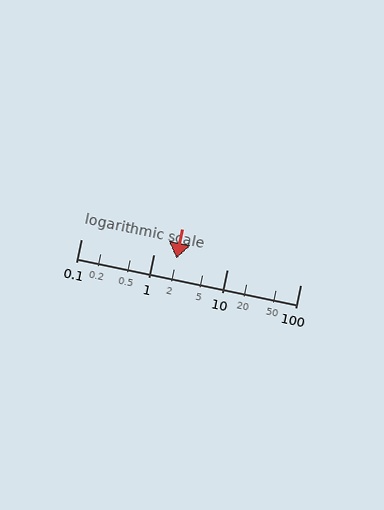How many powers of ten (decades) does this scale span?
The scale spans 3 decades, from 0.1 to 100.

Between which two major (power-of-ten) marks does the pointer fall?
The pointer is between 1 and 10.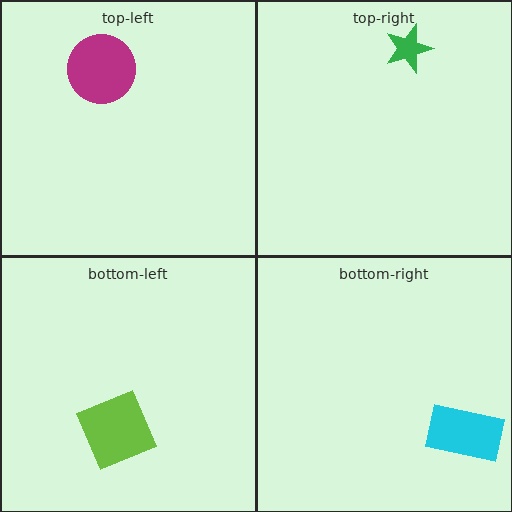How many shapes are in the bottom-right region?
1.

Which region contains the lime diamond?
The bottom-left region.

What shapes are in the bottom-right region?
The cyan rectangle.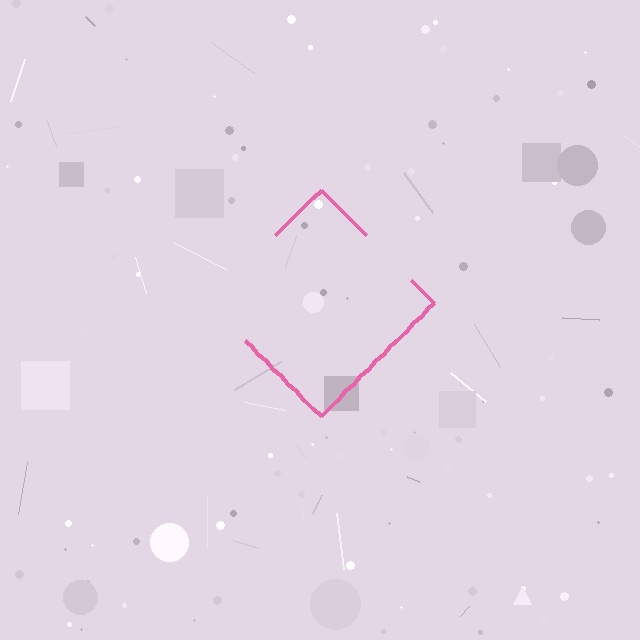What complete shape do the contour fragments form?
The contour fragments form a diamond.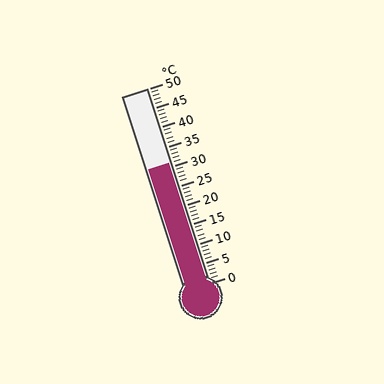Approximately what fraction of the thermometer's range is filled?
The thermometer is filled to approximately 60% of its range.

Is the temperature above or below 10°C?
The temperature is above 10°C.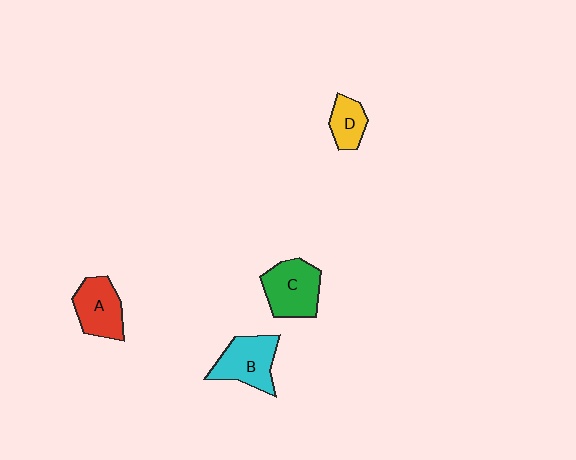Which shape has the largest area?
Shape C (green).